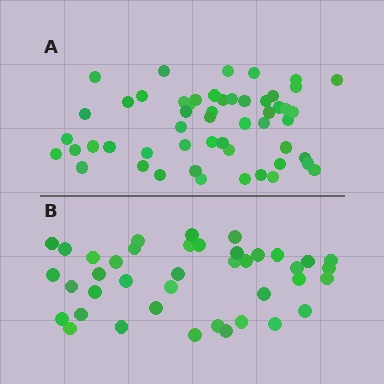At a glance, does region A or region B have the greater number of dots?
Region A (the top region) has more dots.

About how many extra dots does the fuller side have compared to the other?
Region A has approximately 15 more dots than region B.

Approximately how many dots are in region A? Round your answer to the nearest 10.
About 50 dots. (The exact count is 53, which rounds to 50.)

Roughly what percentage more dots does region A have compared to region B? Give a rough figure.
About 30% more.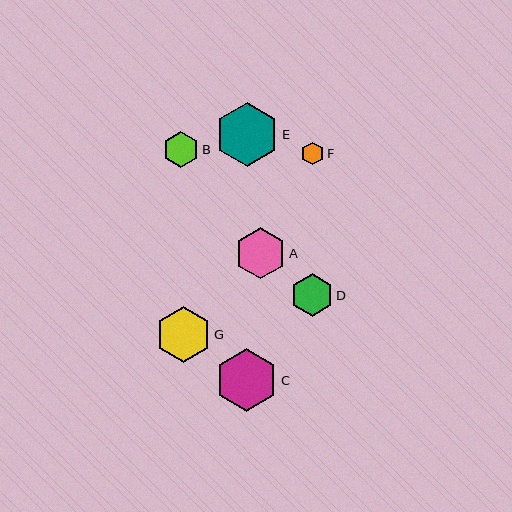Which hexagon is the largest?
Hexagon E is the largest with a size of approximately 64 pixels.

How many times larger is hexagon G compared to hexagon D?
Hexagon G is approximately 1.3 times the size of hexagon D.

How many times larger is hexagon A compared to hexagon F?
Hexagon A is approximately 2.2 times the size of hexagon F.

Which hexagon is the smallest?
Hexagon F is the smallest with a size of approximately 23 pixels.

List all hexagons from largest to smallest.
From largest to smallest: E, C, G, A, D, B, F.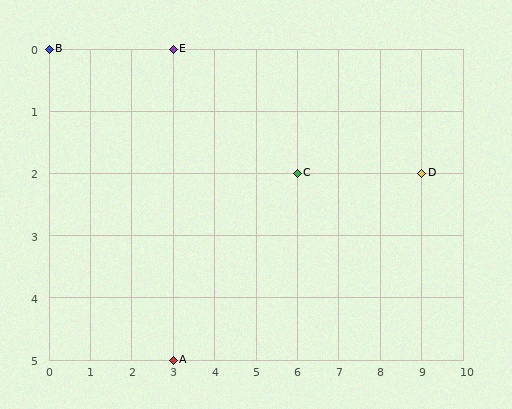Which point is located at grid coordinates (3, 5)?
Point A is at (3, 5).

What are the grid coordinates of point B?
Point B is at grid coordinates (0, 0).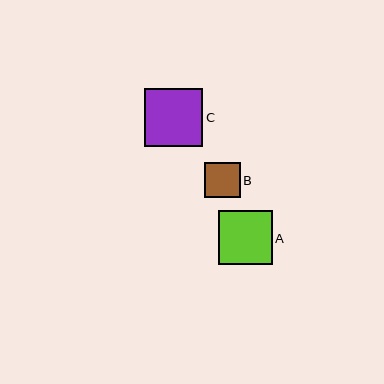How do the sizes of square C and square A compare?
Square C and square A are approximately the same size.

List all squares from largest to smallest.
From largest to smallest: C, A, B.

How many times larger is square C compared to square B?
Square C is approximately 1.6 times the size of square B.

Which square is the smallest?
Square B is the smallest with a size of approximately 36 pixels.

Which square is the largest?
Square C is the largest with a size of approximately 58 pixels.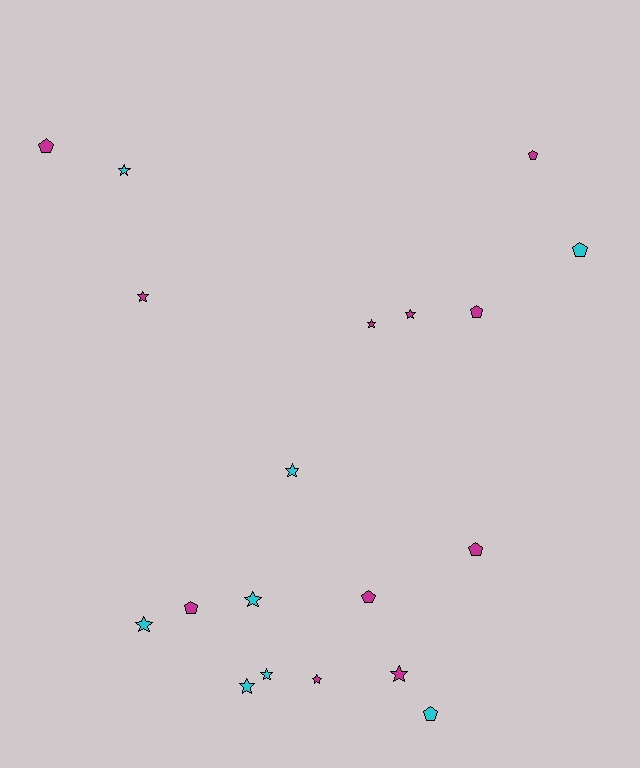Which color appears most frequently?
Magenta, with 11 objects.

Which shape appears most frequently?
Star, with 11 objects.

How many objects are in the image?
There are 19 objects.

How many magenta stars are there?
There are 5 magenta stars.